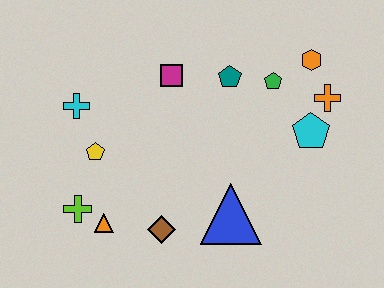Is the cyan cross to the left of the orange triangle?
Yes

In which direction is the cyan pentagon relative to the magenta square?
The cyan pentagon is to the right of the magenta square.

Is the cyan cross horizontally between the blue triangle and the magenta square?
No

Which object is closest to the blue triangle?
The brown diamond is closest to the blue triangle.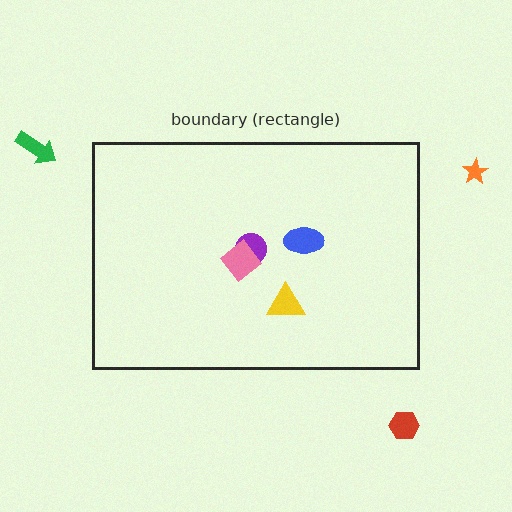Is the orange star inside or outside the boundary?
Outside.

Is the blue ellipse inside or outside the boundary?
Inside.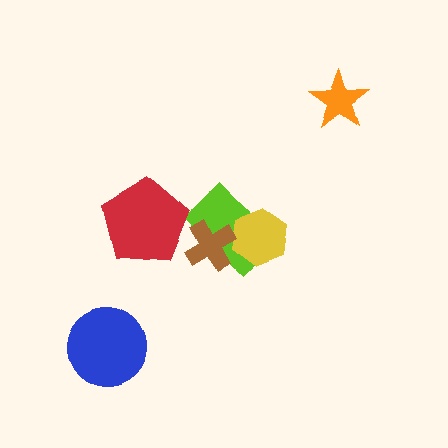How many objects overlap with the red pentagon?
0 objects overlap with the red pentagon.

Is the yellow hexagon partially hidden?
Yes, it is partially covered by another shape.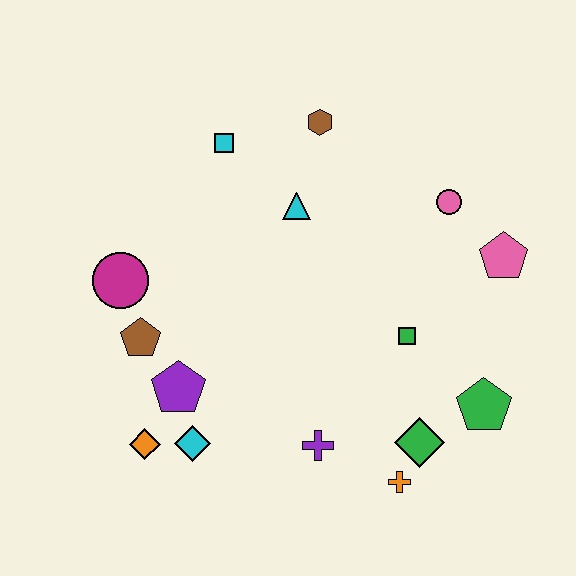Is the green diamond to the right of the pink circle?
No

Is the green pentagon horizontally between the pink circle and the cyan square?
No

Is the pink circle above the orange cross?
Yes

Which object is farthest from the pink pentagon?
The orange diamond is farthest from the pink pentagon.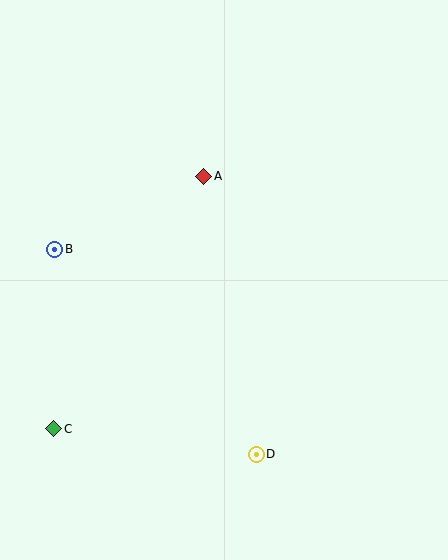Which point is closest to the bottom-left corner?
Point C is closest to the bottom-left corner.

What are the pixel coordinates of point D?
Point D is at (256, 454).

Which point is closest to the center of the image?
Point A at (204, 177) is closest to the center.